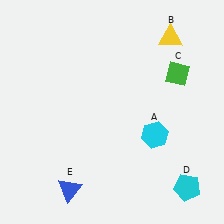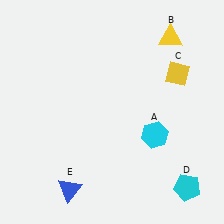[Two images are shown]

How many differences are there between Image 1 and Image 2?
There is 1 difference between the two images.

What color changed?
The diamond (C) changed from green in Image 1 to yellow in Image 2.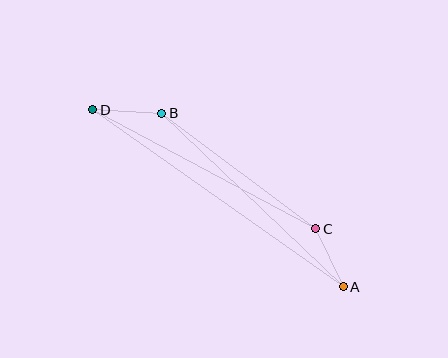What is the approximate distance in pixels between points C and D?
The distance between C and D is approximately 253 pixels.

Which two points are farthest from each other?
Points A and D are farthest from each other.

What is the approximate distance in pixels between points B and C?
The distance between B and C is approximately 193 pixels.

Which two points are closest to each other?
Points A and C are closest to each other.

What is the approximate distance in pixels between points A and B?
The distance between A and B is approximately 251 pixels.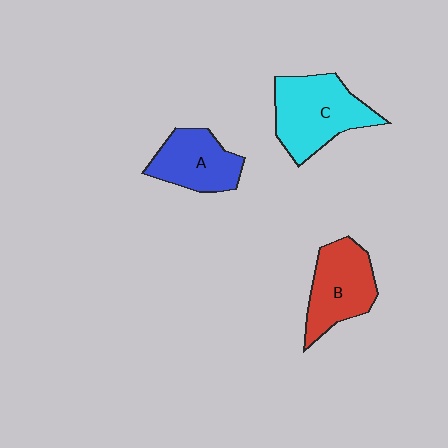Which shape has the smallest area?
Shape A (blue).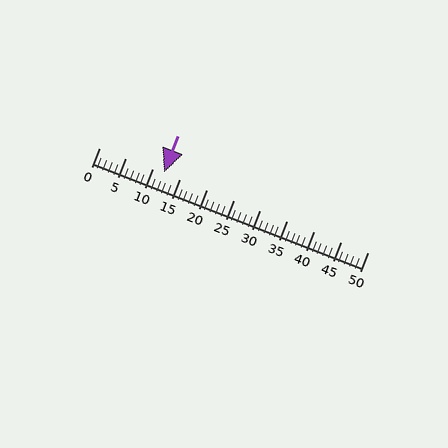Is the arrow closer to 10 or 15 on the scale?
The arrow is closer to 10.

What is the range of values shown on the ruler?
The ruler shows values from 0 to 50.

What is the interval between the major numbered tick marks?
The major tick marks are spaced 5 units apart.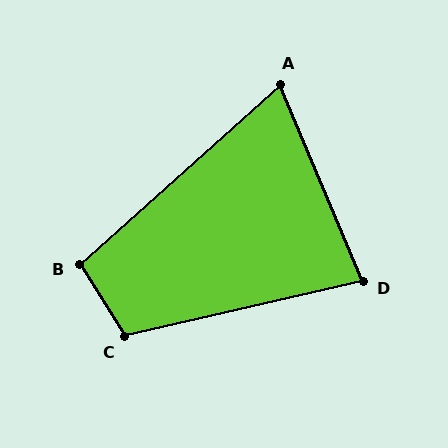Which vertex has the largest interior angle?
C, at approximately 109 degrees.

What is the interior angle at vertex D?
Approximately 80 degrees (acute).